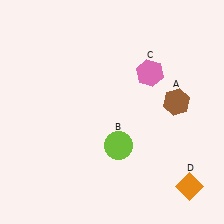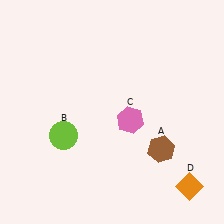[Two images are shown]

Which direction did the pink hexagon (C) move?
The pink hexagon (C) moved down.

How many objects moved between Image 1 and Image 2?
3 objects moved between the two images.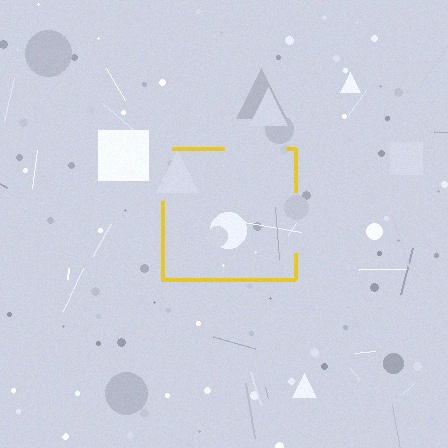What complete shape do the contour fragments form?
The contour fragments form a square.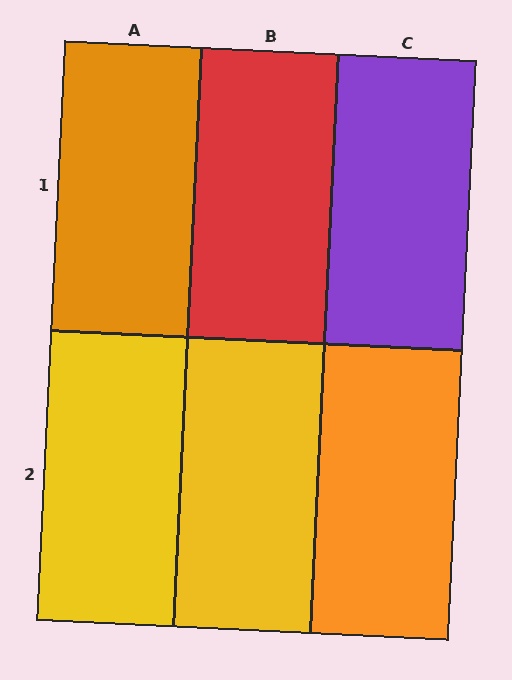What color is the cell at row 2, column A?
Yellow.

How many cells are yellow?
2 cells are yellow.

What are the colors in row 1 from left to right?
Orange, red, purple.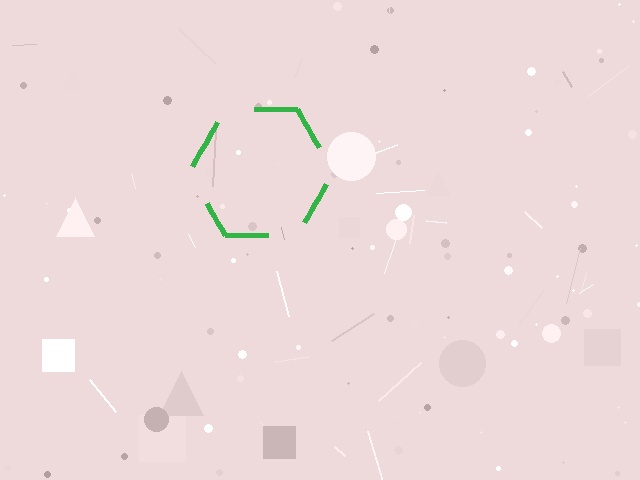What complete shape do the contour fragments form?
The contour fragments form a hexagon.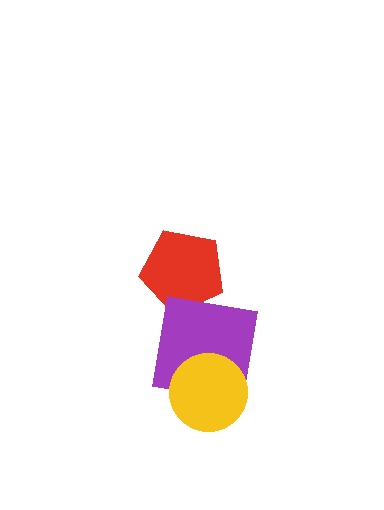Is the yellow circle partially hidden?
No, no other shape covers it.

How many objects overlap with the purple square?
2 objects overlap with the purple square.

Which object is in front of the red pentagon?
The purple square is in front of the red pentagon.